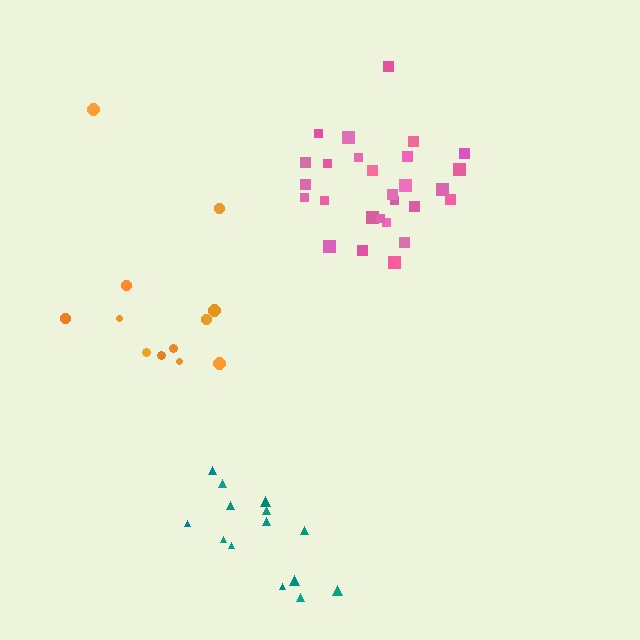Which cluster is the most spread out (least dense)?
Orange.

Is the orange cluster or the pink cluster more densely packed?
Pink.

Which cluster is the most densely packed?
Pink.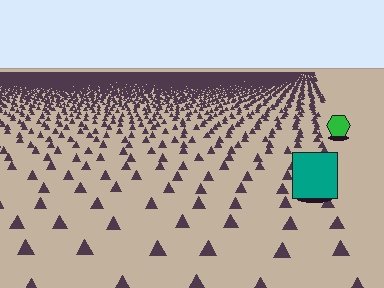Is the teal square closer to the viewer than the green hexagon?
Yes. The teal square is closer — you can tell from the texture gradient: the ground texture is coarser near it.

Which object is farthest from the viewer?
The green hexagon is farthest from the viewer. It appears smaller and the ground texture around it is denser.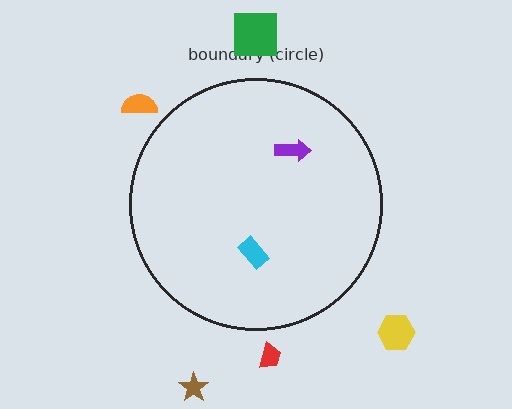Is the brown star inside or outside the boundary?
Outside.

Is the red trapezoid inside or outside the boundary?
Outside.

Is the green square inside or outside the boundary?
Outside.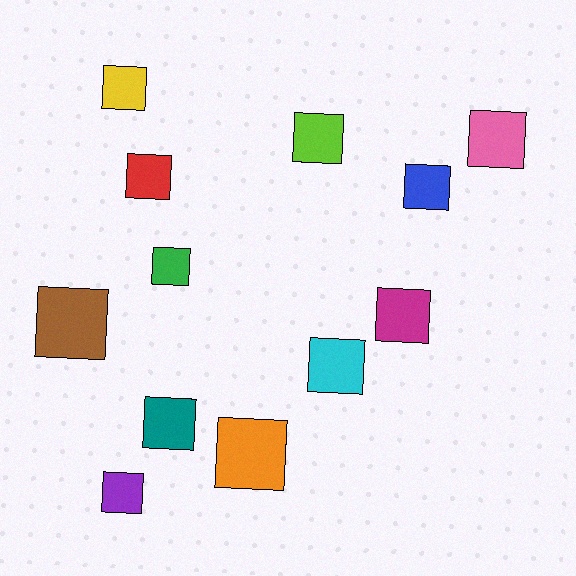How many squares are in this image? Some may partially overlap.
There are 12 squares.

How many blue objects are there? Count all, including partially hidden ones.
There is 1 blue object.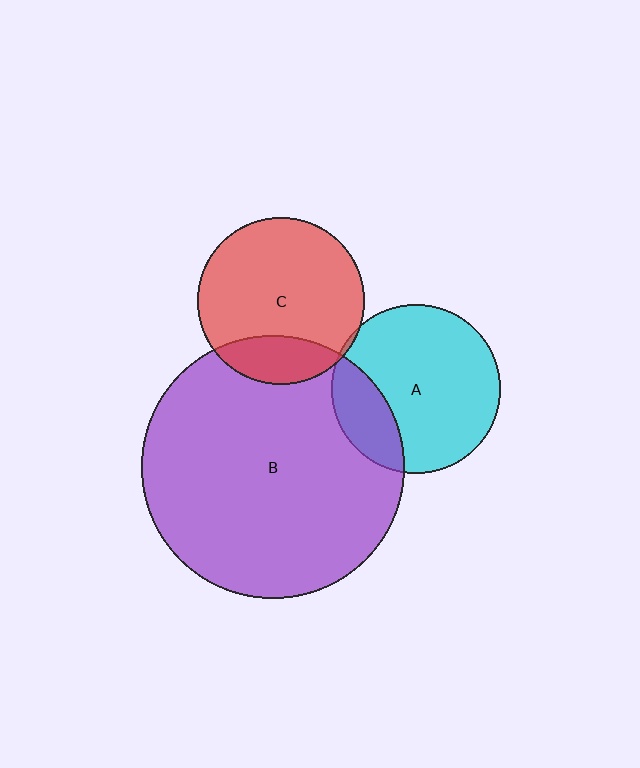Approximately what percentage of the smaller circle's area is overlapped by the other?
Approximately 5%.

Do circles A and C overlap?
Yes.